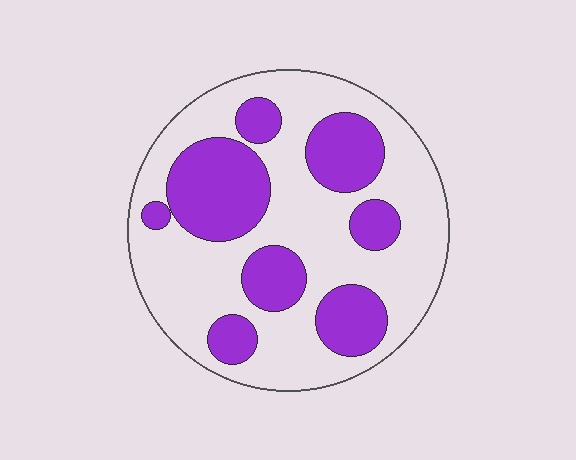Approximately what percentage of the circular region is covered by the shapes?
Approximately 35%.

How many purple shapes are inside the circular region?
8.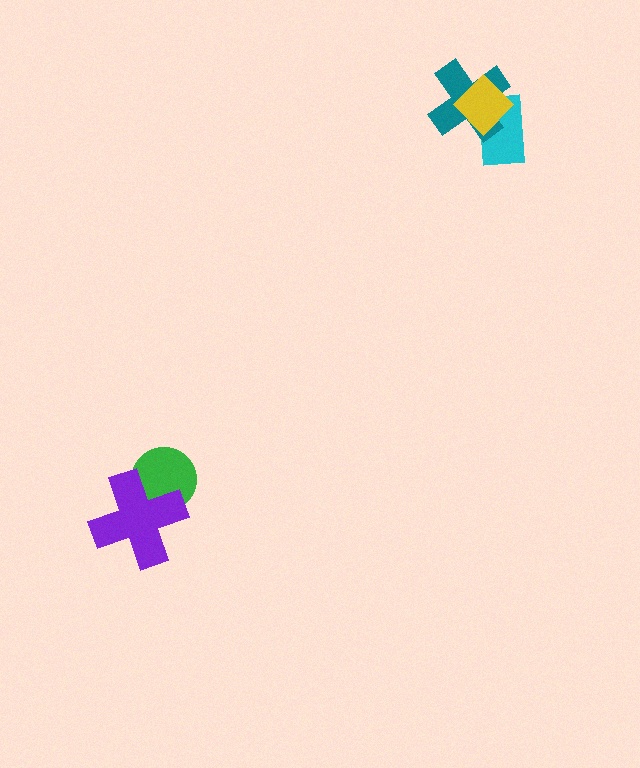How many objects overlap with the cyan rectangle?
2 objects overlap with the cyan rectangle.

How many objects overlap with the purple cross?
1 object overlaps with the purple cross.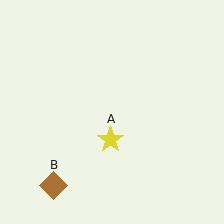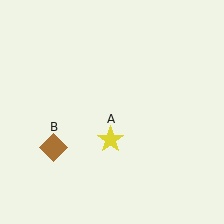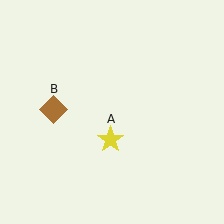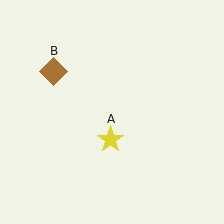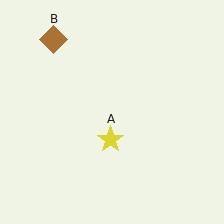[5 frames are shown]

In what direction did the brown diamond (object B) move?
The brown diamond (object B) moved up.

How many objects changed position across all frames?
1 object changed position: brown diamond (object B).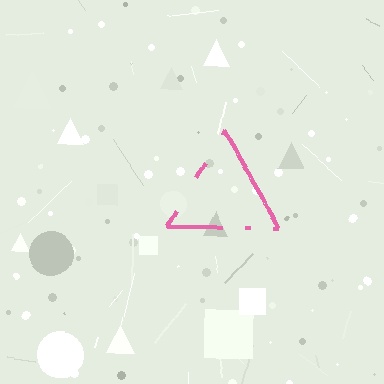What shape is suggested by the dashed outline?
The dashed outline suggests a triangle.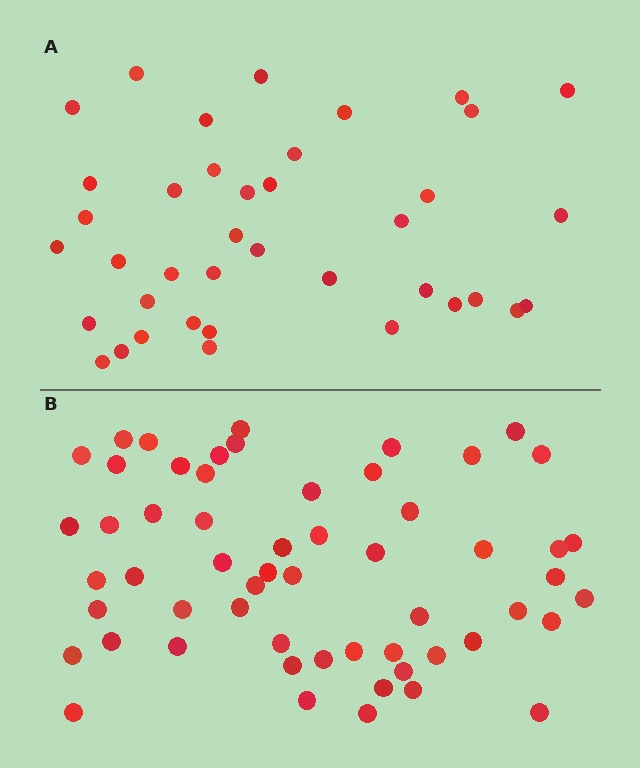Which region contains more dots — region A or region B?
Region B (the bottom region) has more dots.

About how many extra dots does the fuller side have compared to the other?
Region B has approximately 20 more dots than region A.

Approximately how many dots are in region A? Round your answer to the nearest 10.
About 40 dots. (The exact count is 39, which rounds to 40.)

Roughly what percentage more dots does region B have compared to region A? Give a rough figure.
About 45% more.